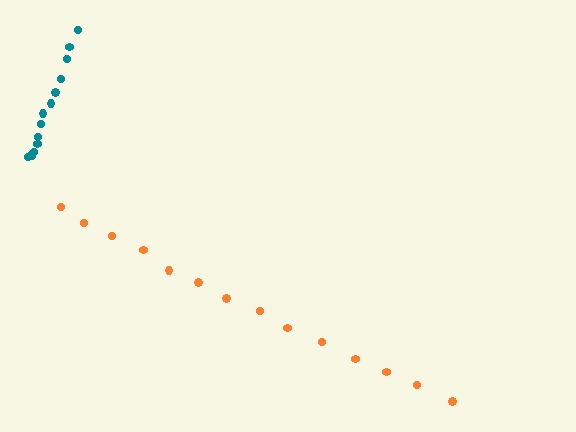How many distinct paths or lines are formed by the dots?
There are 2 distinct paths.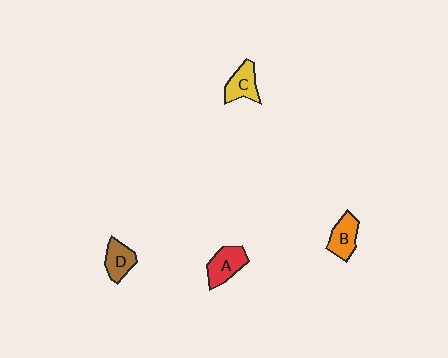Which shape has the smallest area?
Shape D (brown).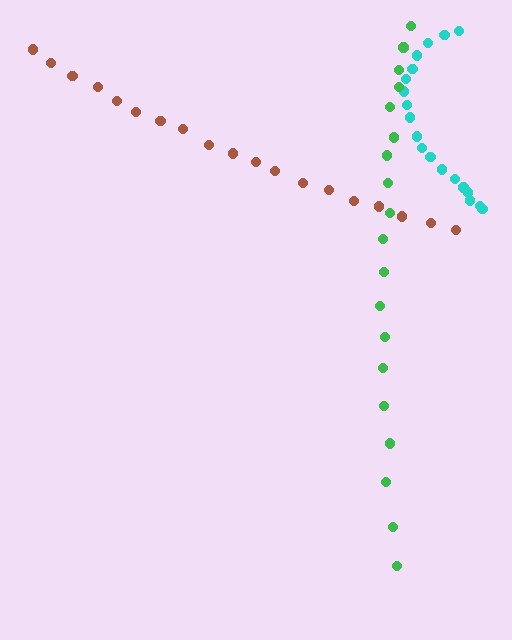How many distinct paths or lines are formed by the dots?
There are 3 distinct paths.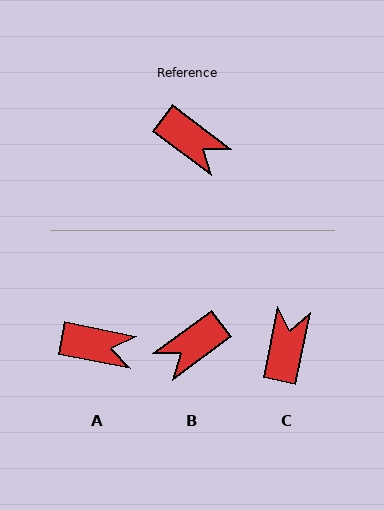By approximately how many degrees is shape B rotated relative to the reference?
Approximately 106 degrees clockwise.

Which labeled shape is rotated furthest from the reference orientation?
C, about 116 degrees away.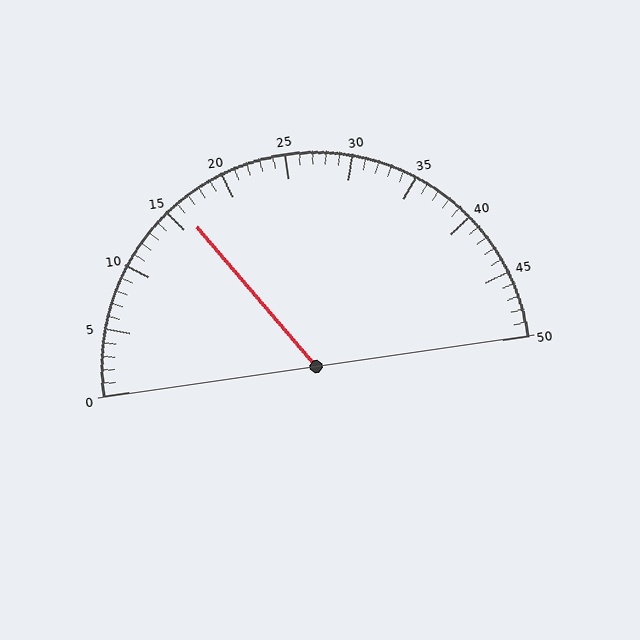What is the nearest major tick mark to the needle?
The nearest major tick mark is 15.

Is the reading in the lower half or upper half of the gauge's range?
The reading is in the lower half of the range (0 to 50).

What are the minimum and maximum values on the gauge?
The gauge ranges from 0 to 50.